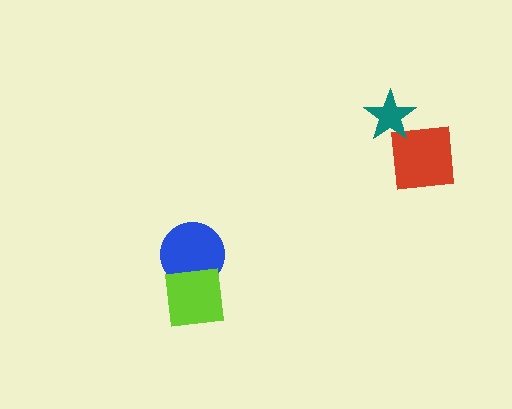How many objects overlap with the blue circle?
1 object overlaps with the blue circle.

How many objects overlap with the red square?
0 objects overlap with the red square.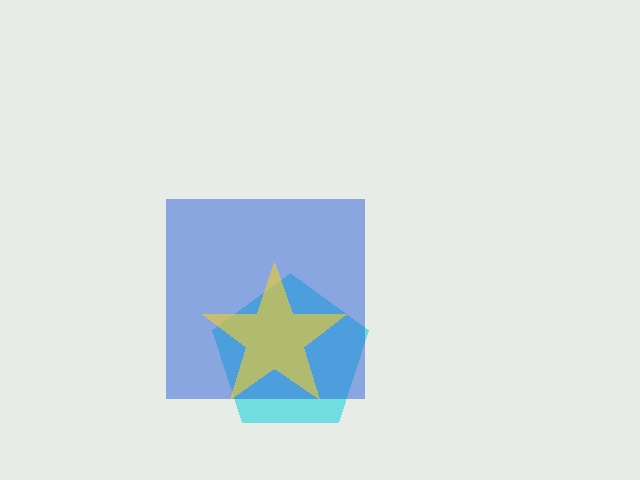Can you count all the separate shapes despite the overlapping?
Yes, there are 3 separate shapes.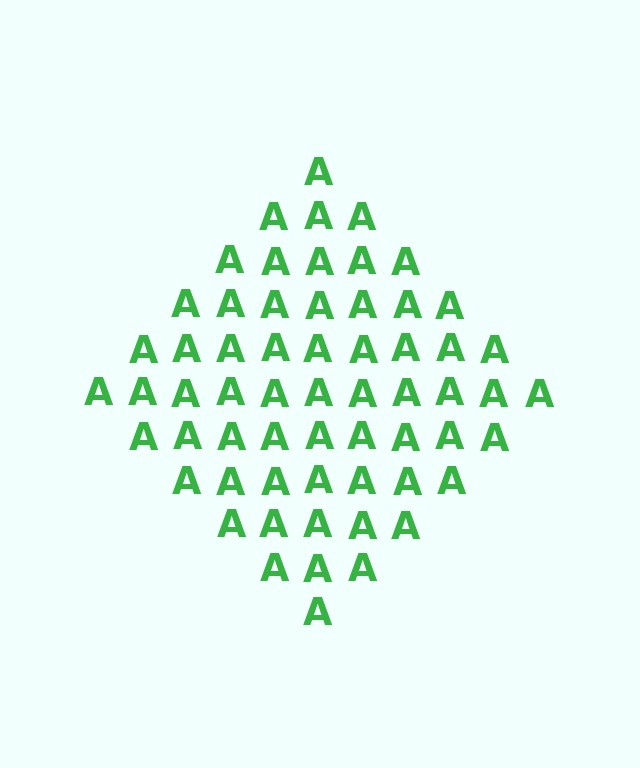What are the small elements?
The small elements are letter A's.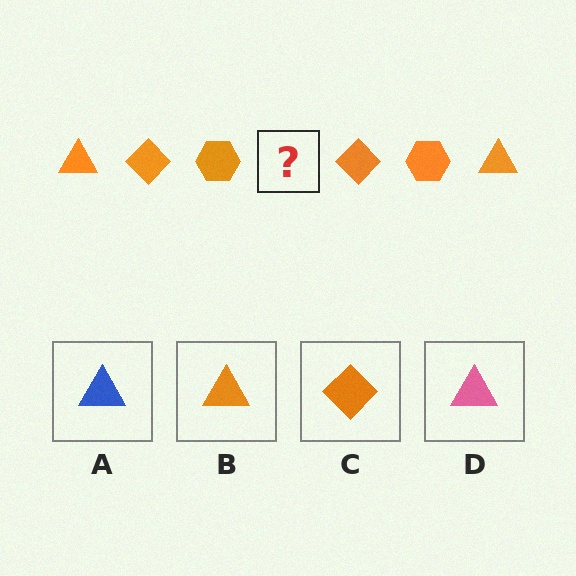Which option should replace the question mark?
Option B.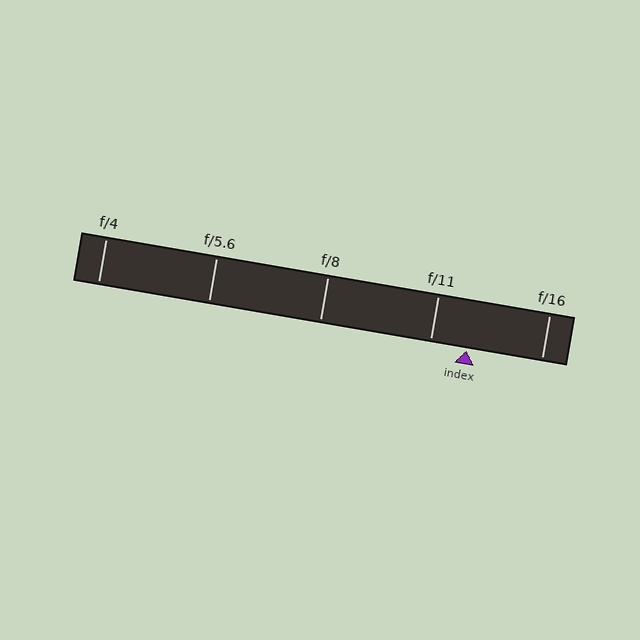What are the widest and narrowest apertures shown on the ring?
The widest aperture shown is f/4 and the narrowest is f/16.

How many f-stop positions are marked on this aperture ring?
There are 5 f-stop positions marked.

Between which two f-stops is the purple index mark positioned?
The index mark is between f/11 and f/16.